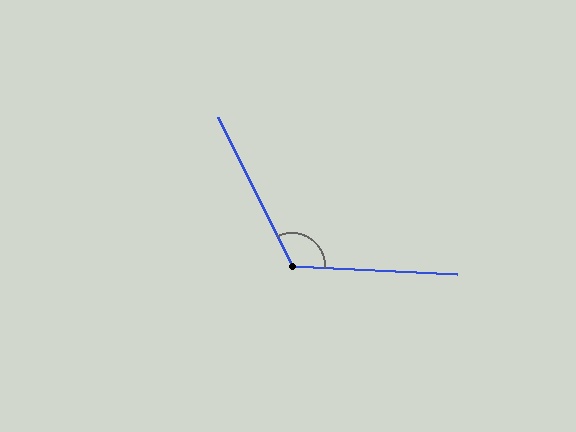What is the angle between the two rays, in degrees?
Approximately 119 degrees.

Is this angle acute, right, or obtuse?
It is obtuse.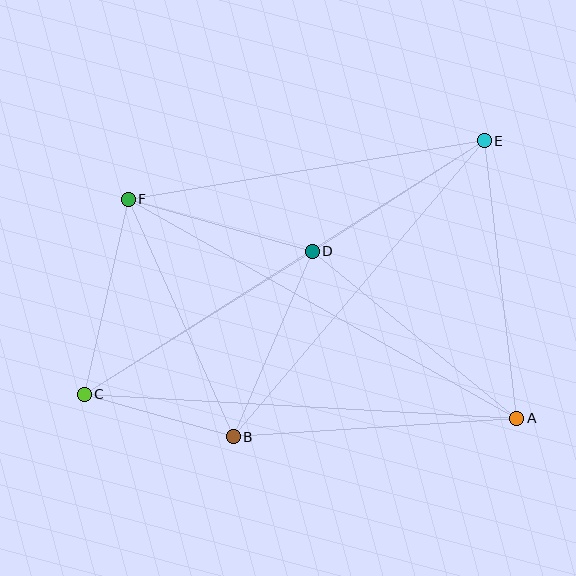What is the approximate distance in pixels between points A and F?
The distance between A and F is approximately 446 pixels.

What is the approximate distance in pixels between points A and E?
The distance between A and E is approximately 279 pixels.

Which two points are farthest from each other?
Points C and E are farthest from each other.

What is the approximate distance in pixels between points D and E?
The distance between D and E is approximately 204 pixels.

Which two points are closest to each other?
Points B and C are closest to each other.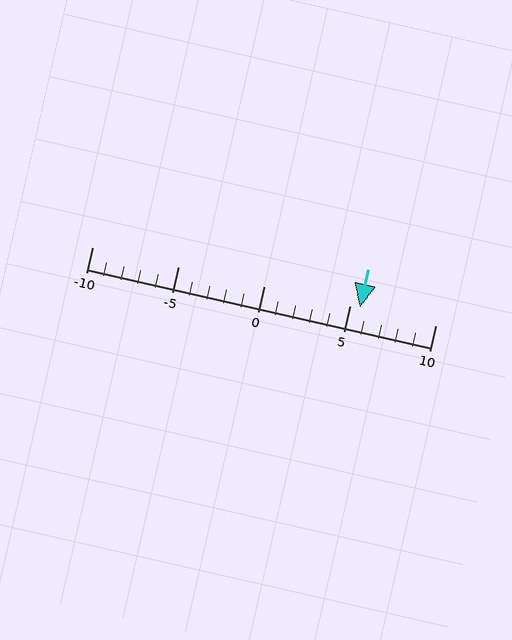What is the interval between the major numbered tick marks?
The major tick marks are spaced 5 units apart.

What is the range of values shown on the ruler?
The ruler shows values from -10 to 10.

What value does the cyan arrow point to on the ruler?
The cyan arrow points to approximately 6.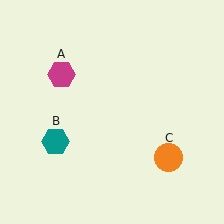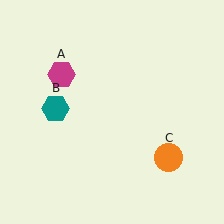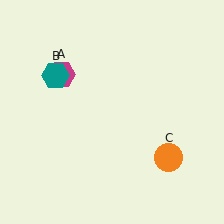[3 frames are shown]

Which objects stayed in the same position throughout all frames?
Magenta hexagon (object A) and orange circle (object C) remained stationary.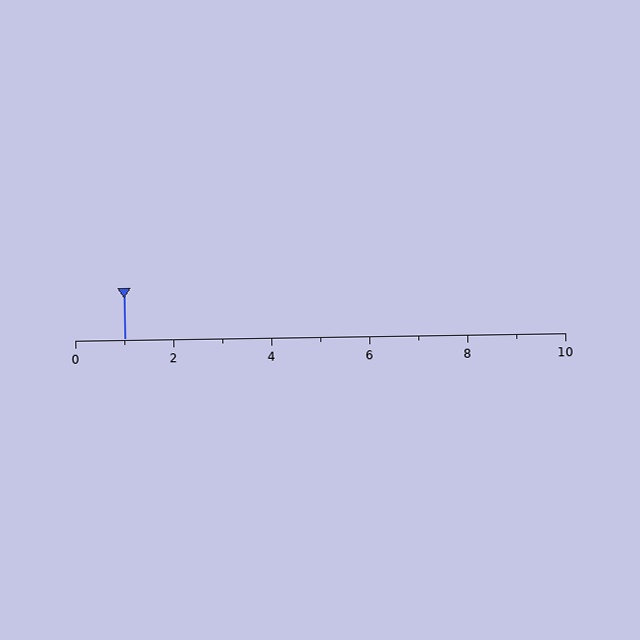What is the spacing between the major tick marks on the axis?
The major ticks are spaced 2 apart.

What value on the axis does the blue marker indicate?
The marker indicates approximately 1.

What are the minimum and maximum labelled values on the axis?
The axis runs from 0 to 10.